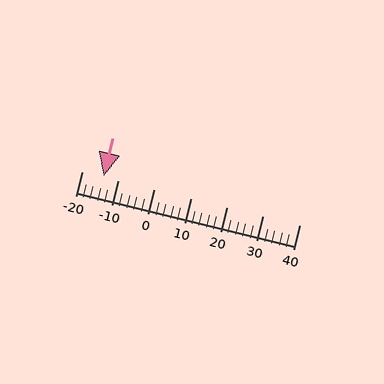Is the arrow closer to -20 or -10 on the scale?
The arrow is closer to -10.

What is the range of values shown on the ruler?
The ruler shows values from -20 to 40.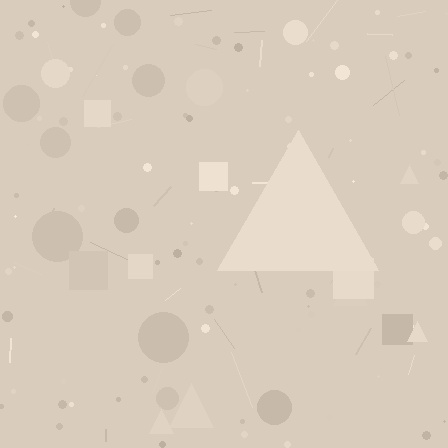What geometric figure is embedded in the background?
A triangle is embedded in the background.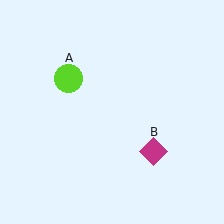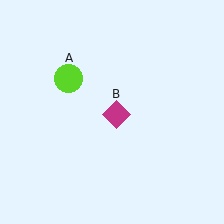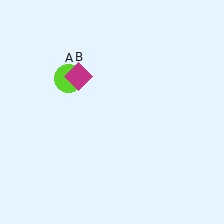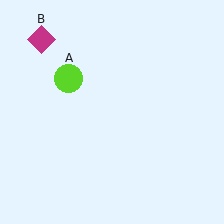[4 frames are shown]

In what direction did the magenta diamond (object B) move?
The magenta diamond (object B) moved up and to the left.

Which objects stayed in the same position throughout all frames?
Lime circle (object A) remained stationary.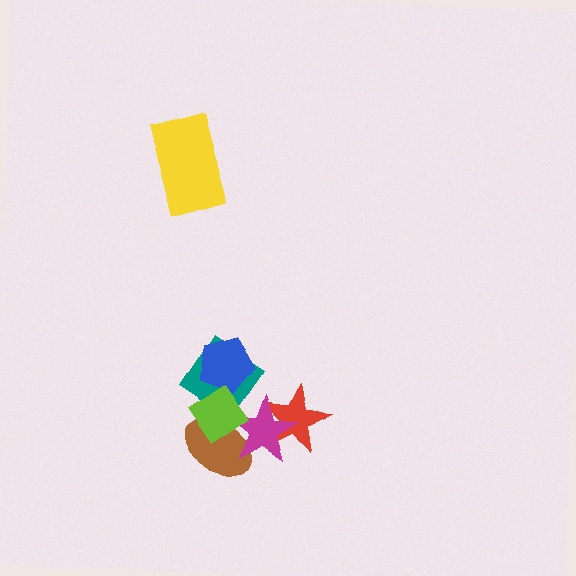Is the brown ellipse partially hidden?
Yes, it is partially covered by another shape.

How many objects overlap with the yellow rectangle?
0 objects overlap with the yellow rectangle.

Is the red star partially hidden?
Yes, it is partially covered by another shape.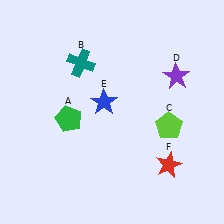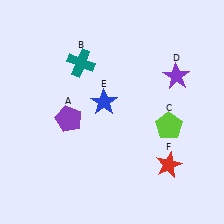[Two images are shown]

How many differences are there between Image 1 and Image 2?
There is 1 difference between the two images.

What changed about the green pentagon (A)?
In Image 1, A is green. In Image 2, it changed to purple.